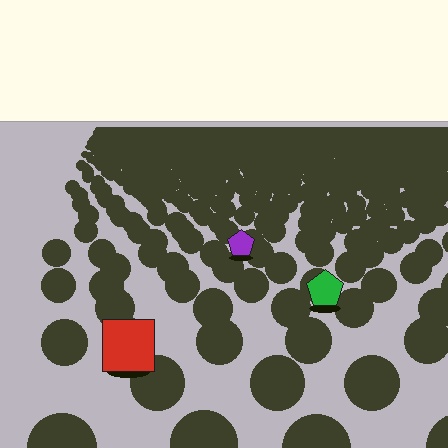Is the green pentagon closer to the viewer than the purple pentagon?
Yes. The green pentagon is closer — you can tell from the texture gradient: the ground texture is coarser near it.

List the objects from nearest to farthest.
From nearest to farthest: the red square, the green pentagon, the purple pentagon.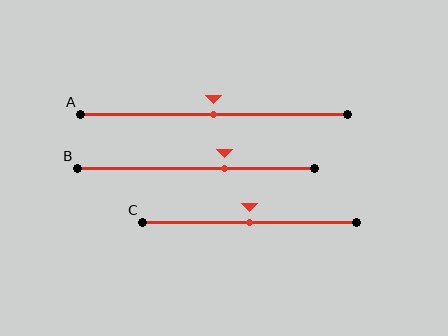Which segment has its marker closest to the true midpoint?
Segment A has its marker closest to the true midpoint.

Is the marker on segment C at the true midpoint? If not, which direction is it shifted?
Yes, the marker on segment C is at the true midpoint.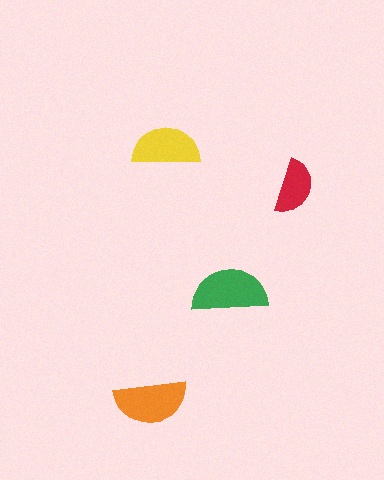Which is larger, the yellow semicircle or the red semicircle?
The yellow one.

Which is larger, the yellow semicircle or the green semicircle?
The green one.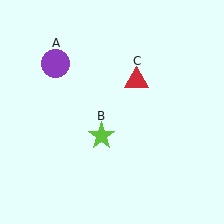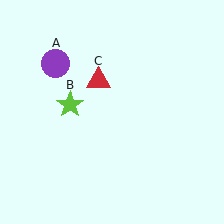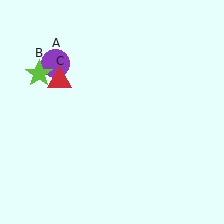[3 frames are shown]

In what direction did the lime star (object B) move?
The lime star (object B) moved up and to the left.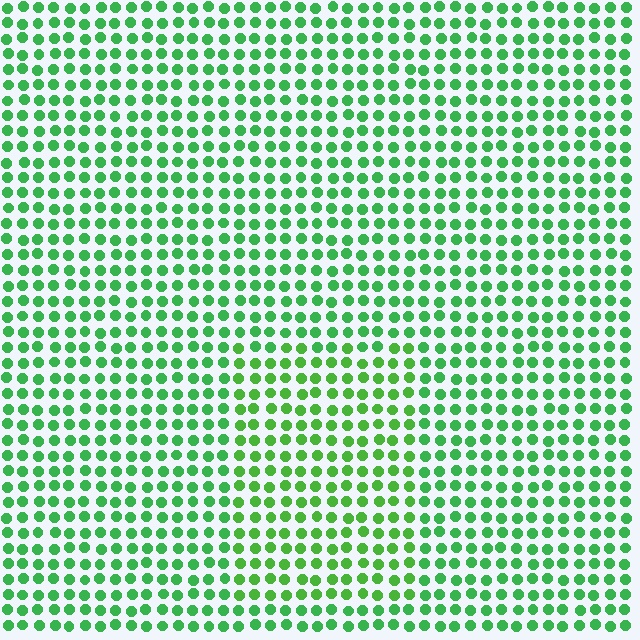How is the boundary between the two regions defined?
The boundary is defined purely by a slight shift in hue (about 19 degrees). Spacing, size, and orientation are identical on both sides.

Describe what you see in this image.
The image is filled with small green elements in a uniform arrangement. A rectangle-shaped region is visible where the elements are tinted to a slightly different hue, forming a subtle color boundary.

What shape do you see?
I see a rectangle.